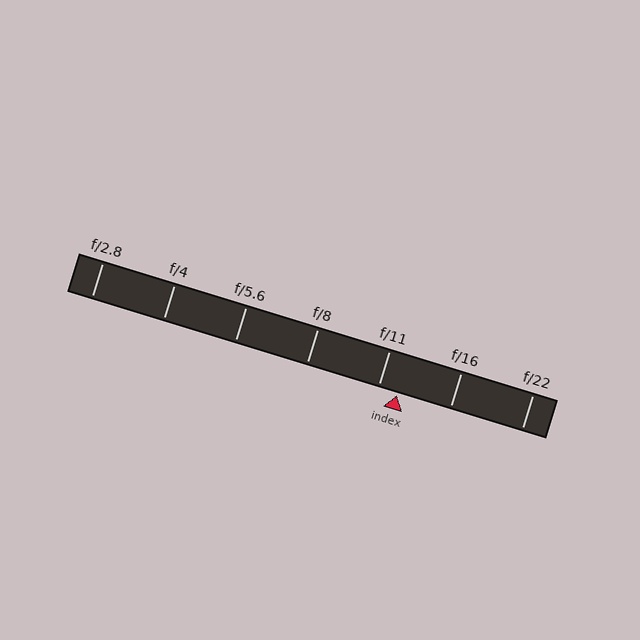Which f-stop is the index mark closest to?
The index mark is closest to f/11.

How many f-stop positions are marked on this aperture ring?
There are 7 f-stop positions marked.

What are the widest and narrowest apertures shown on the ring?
The widest aperture shown is f/2.8 and the narrowest is f/22.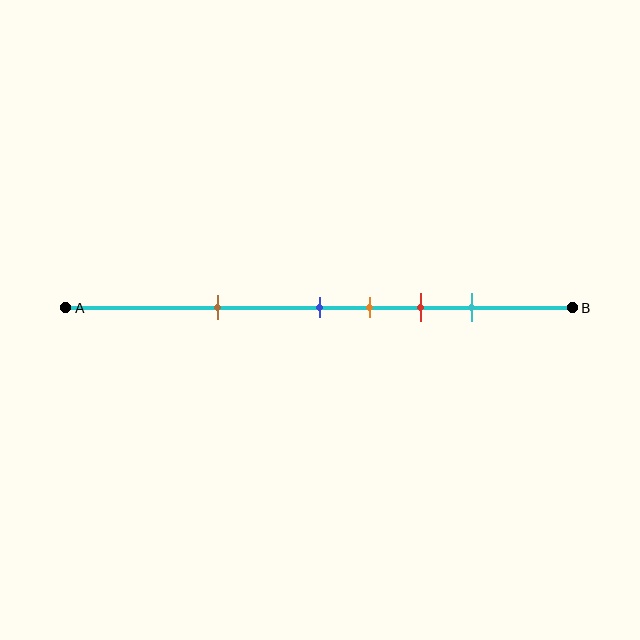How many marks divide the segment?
There are 5 marks dividing the segment.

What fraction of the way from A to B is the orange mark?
The orange mark is approximately 60% (0.6) of the way from A to B.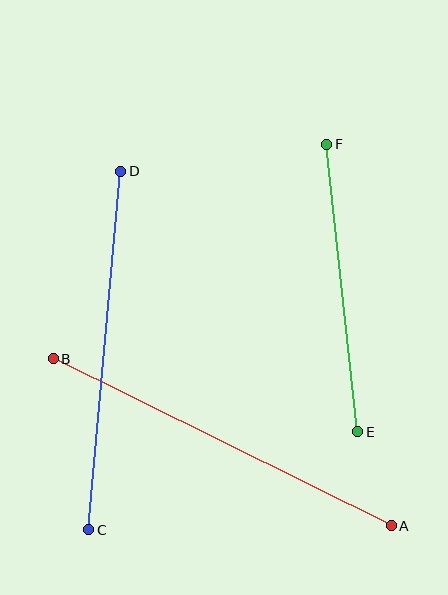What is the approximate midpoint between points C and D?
The midpoint is at approximately (105, 351) pixels.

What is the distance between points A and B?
The distance is approximately 377 pixels.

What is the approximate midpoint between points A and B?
The midpoint is at approximately (222, 442) pixels.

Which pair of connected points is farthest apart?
Points A and B are farthest apart.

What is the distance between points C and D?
The distance is approximately 360 pixels.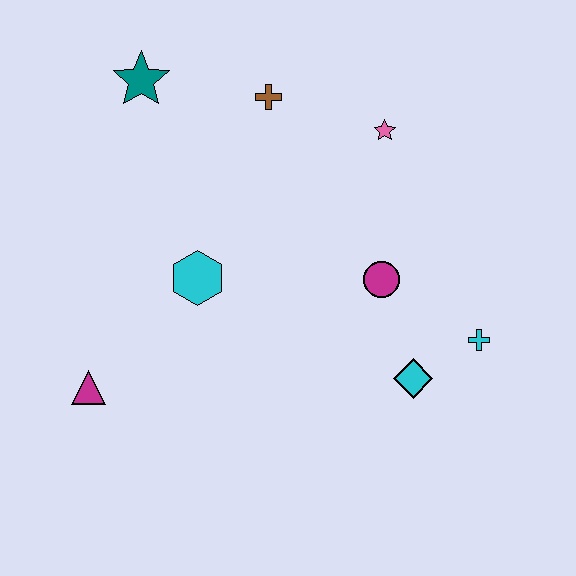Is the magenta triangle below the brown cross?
Yes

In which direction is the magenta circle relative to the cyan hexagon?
The magenta circle is to the right of the cyan hexagon.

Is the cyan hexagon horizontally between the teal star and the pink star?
Yes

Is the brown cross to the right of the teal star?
Yes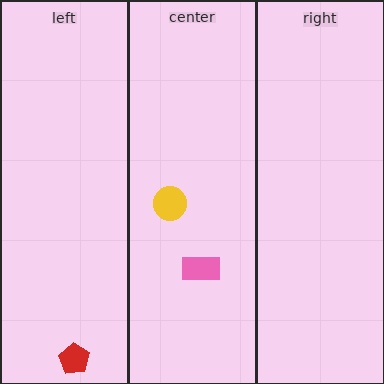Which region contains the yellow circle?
The center region.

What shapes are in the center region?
The yellow circle, the pink rectangle.